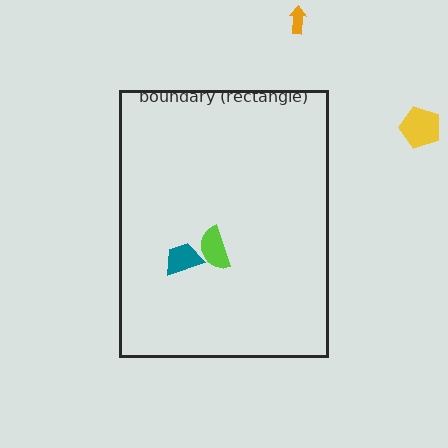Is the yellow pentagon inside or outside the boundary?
Outside.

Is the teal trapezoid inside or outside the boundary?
Inside.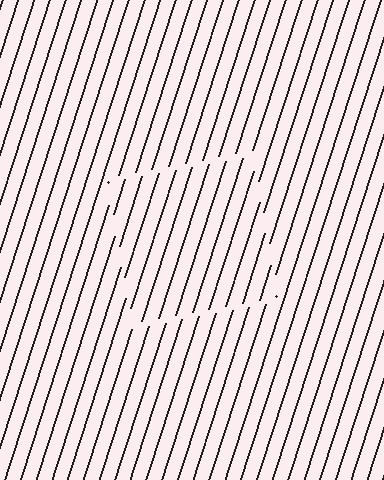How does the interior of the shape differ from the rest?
The interior of the shape contains the same grating, shifted by half a period — the contour is defined by the phase discontinuity where line-ends from the inner and outer gratings abut.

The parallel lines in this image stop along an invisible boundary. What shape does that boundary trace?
An illusory square. The interior of the shape contains the same grating, shifted by half a period — the contour is defined by the phase discontinuity where line-ends from the inner and outer gratings abut.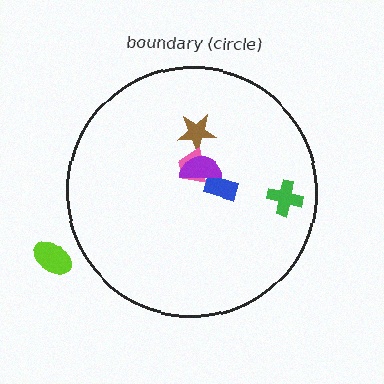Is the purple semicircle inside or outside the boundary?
Inside.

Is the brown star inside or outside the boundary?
Inside.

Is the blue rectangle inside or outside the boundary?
Inside.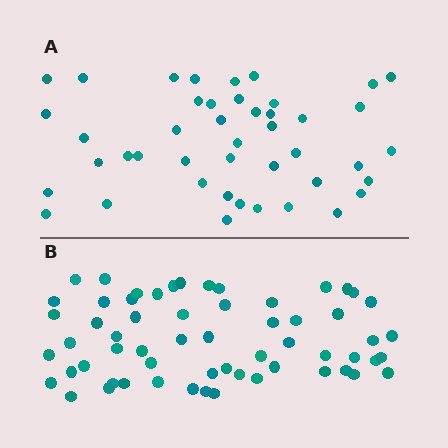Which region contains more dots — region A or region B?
Region B (the bottom region) has more dots.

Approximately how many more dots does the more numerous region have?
Region B has approximately 15 more dots than region A.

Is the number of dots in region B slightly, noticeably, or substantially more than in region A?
Region B has noticeably more, but not dramatically so. The ratio is roughly 1.4 to 1.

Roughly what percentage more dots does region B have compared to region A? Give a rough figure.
About 35% more.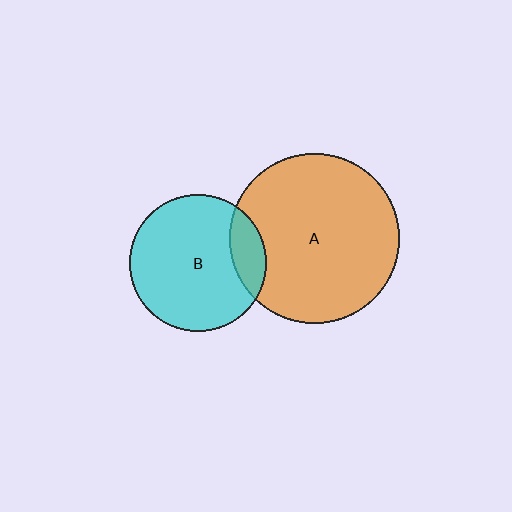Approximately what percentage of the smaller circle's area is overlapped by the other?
Approximately 15%.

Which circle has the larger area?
Circle A (orange).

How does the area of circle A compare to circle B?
Approximately 1.5 times.